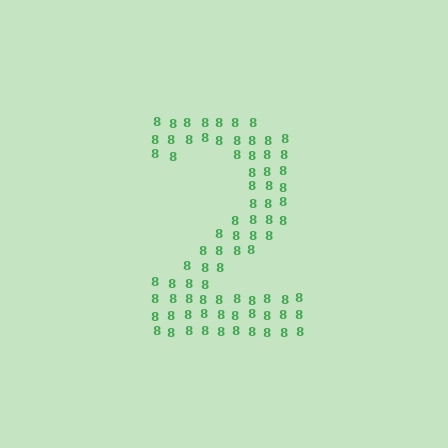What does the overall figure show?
The overall figure shows the digit 2.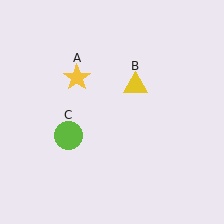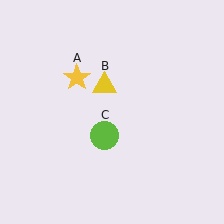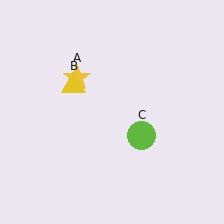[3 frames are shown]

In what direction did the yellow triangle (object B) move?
The yellow triangle (object B) moved left.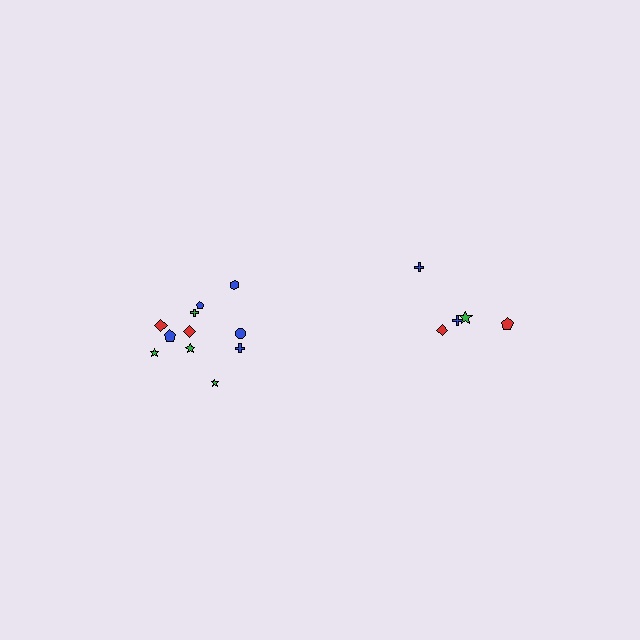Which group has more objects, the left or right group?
The left group.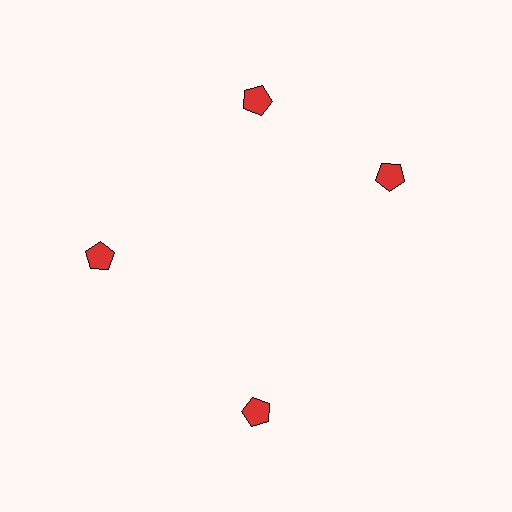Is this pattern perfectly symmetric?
No. The 4 red pentagons are arranged in a ring, but one element near the 3 o'clock position is rotated out of alignment along the ring, breaking the 4-fold rotational symmetry.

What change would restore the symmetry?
The symmetry would be restored by rotating it back into even spacing with its neighbors so that all 4 pentagons sit at equal angles and equal distance from the center.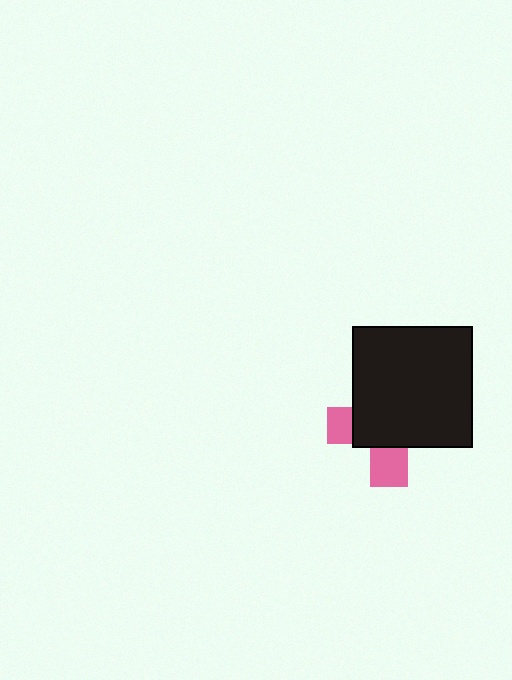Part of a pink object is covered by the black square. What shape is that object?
It is a cross.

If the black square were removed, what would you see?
You would see the complete pink cross.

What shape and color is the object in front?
The object in front is a black square.